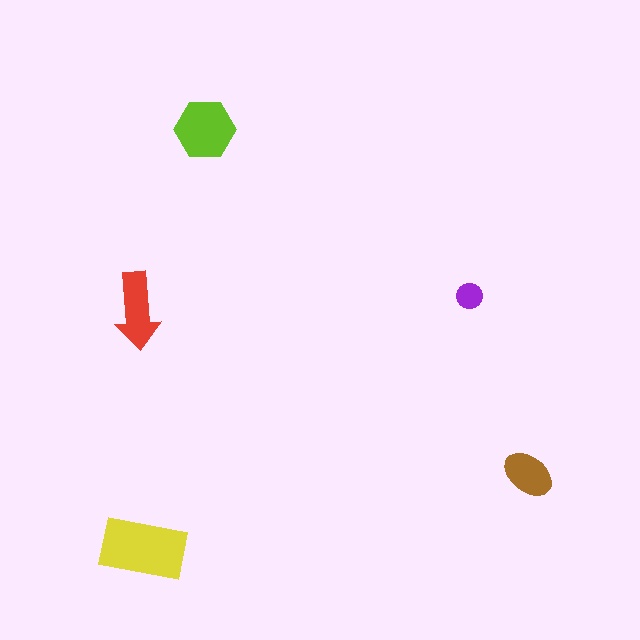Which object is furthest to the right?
The brown ellipse is rightmost.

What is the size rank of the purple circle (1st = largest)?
5th.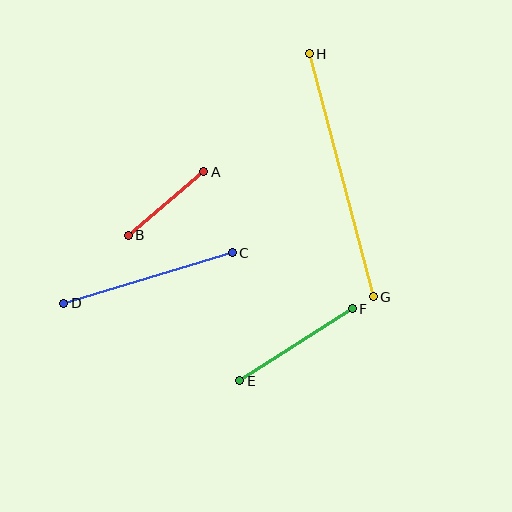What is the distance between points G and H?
The distance is approximately 251 pixels.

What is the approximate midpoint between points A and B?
The midpoint is at approximately (166, 203) pixels.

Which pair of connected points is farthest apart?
Points G and H are farthest apart.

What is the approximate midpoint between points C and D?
The midpoint is at approximately (148, 278) pixels.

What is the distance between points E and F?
The distance is approximately 134 pixels.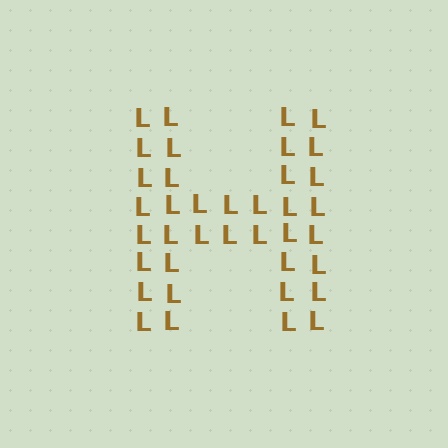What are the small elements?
The small elements are letter L's.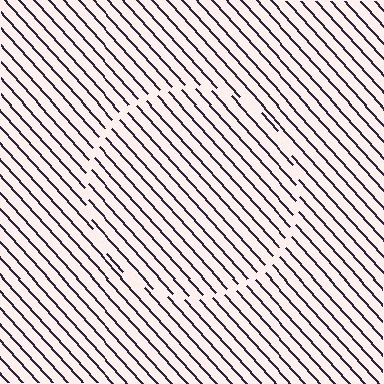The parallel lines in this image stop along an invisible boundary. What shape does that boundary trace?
An illusory circle. The interior of the shape contains the same grating, shifted by half a period — the contour is defined by the phase discontinuity where line-ends from the inner and outer gratings abut.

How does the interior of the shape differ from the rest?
The interior of the shape contains the same grating, shifted by half a period — the contour is defined by the phase discontinuity where line-ends from the inner and outer gratings abut.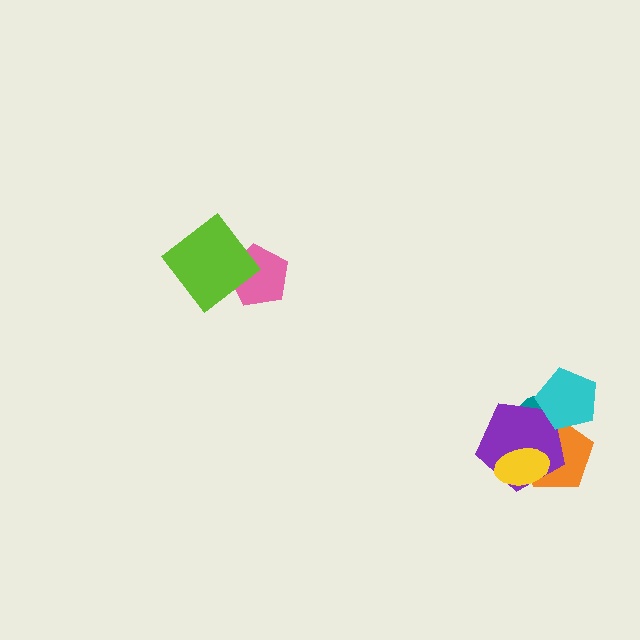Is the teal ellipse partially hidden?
Yes, it is partially covered by another shape.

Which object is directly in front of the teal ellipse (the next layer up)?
The orange pentagon is directly in front of the teal ellipse.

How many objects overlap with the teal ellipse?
3 objects overlap with the teal ellipse.